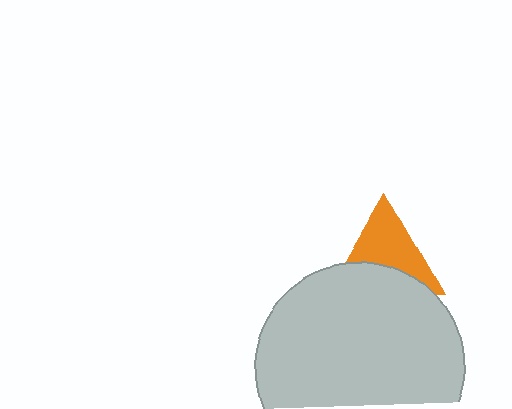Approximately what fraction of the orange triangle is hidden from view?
Roughly 44% of the orange triangle is hidden behind the light gray circle.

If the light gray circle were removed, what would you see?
You would see the complete orange triangle.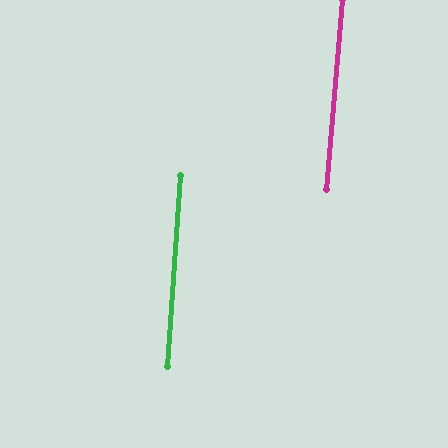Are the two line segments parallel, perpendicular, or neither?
Parallel — their directions differ by only 1.1°.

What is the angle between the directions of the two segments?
Approximately 1 degree.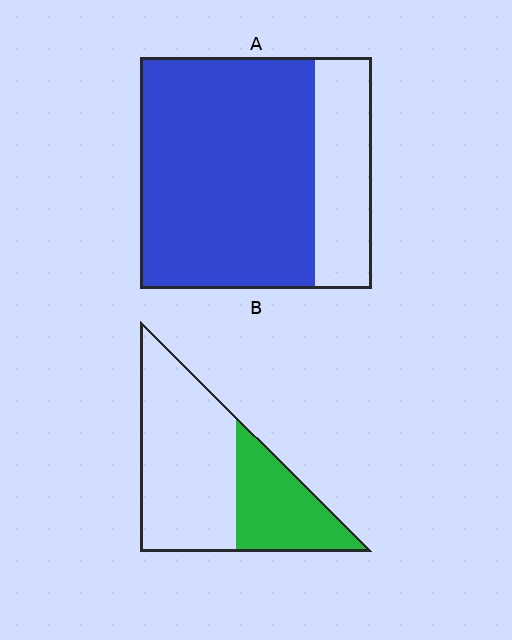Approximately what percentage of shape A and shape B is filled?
A is approximately 75% and B is approximately 35%.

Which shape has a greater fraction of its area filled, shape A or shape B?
Shape A.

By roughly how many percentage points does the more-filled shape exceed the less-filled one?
By roughly 40 percentage points (A over B).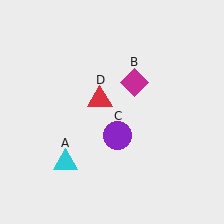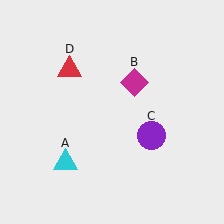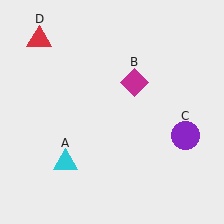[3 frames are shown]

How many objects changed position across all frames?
2 objects changed position: purple circle (object C), red triangle (object D).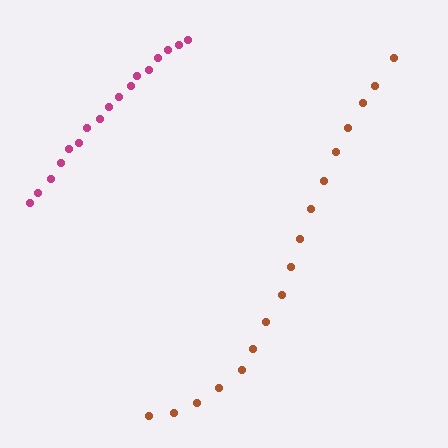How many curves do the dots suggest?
There are 2 distinct paths.